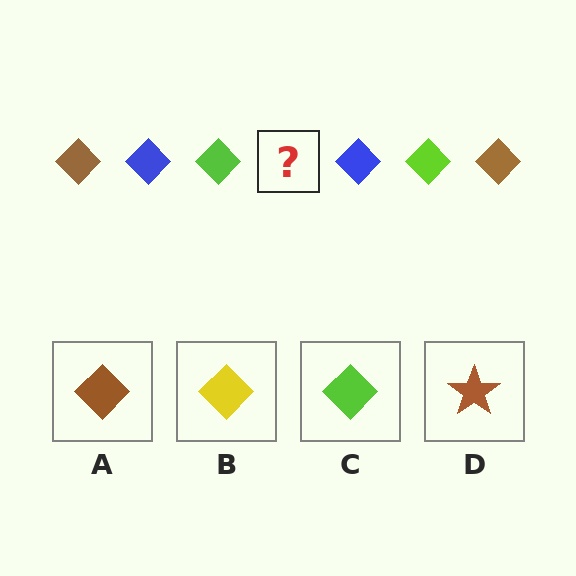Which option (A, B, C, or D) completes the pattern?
A.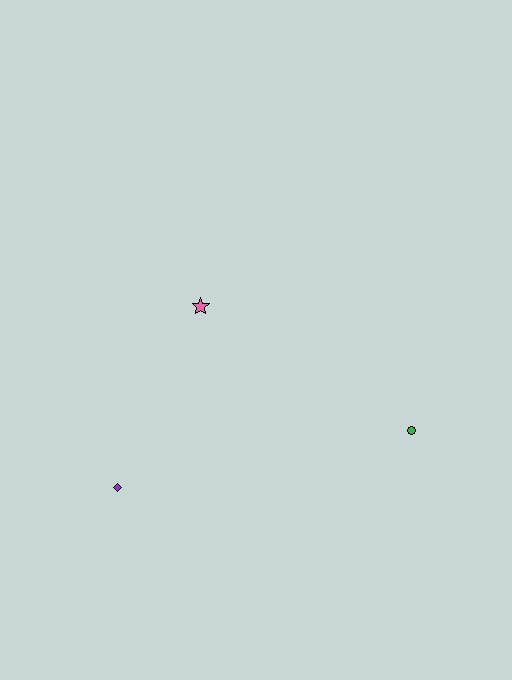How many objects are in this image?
There are 3 objects.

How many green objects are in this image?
There is 1 green object.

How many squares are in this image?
There are no squares.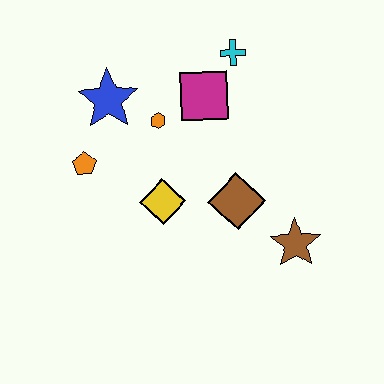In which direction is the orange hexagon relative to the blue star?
The orange hexagon is to the right of the blue star.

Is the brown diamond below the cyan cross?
Yes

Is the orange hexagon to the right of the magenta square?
No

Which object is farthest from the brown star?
The blue star is farthest from the brown star.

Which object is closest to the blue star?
The orange hexagon is closest to the blue star.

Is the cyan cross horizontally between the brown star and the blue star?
Yes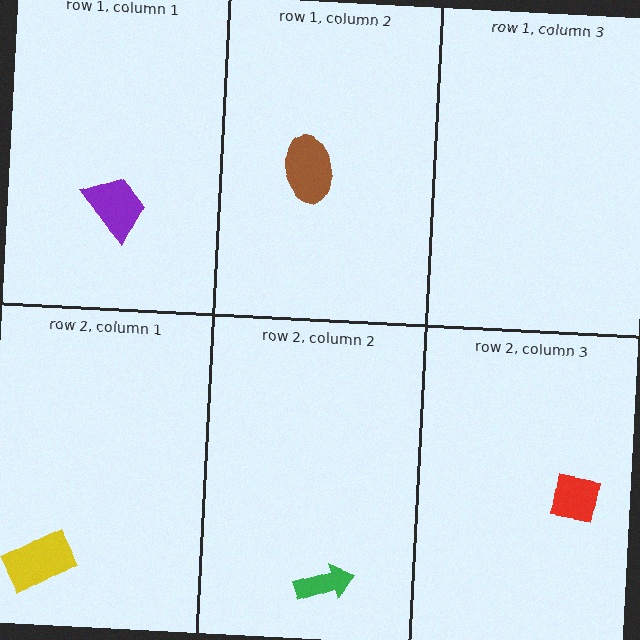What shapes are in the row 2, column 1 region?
The yellow rectangle.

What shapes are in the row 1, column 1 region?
The purple trapezoid.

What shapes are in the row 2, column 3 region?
The red square.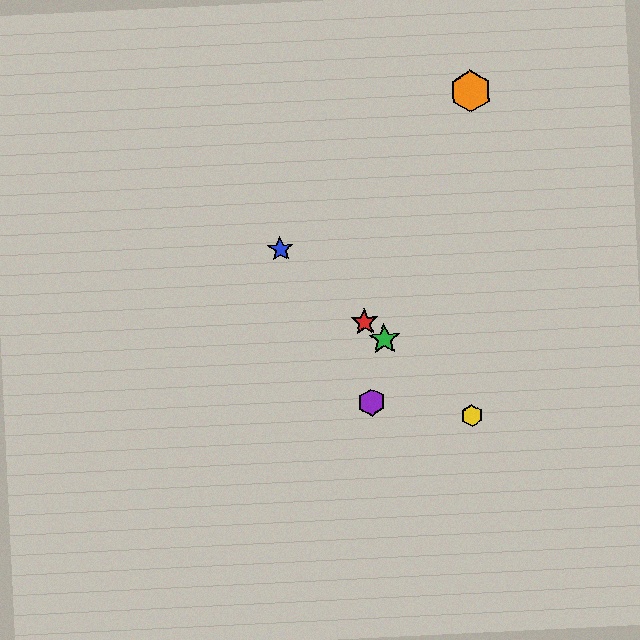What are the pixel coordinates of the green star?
The green star is at (384, 339).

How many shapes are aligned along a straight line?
4 shapes (the red star, the blue star, the green star, the yellow hexagon) are aligned along a straight line.